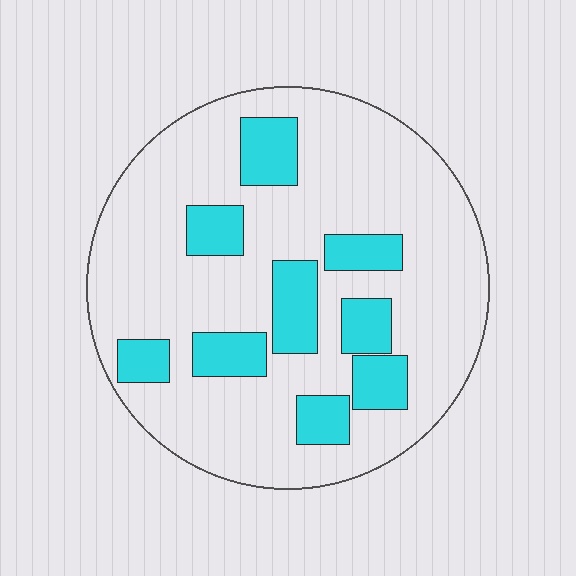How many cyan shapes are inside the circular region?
9.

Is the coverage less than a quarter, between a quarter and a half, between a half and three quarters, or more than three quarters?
Less than a quarter.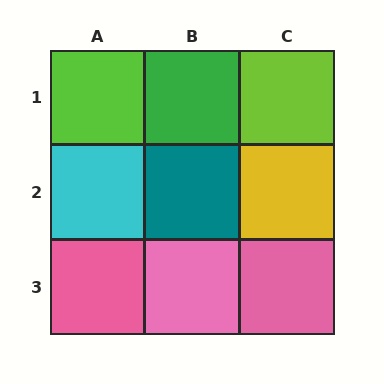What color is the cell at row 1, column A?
Lime.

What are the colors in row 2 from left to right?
Cyan, teal, yellow.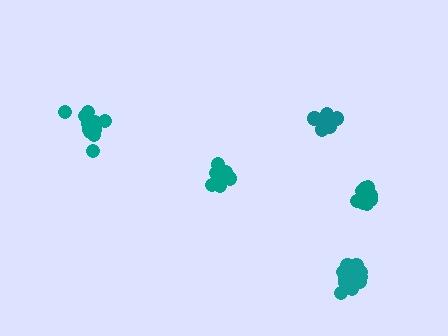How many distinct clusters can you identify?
There are 5 distinct clusters.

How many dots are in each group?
Group 1: 10 dots, Group 2: 15 dots, Group 3: 12 dots, Group 4: 9 dots, Group 5: 15 dots (61 total).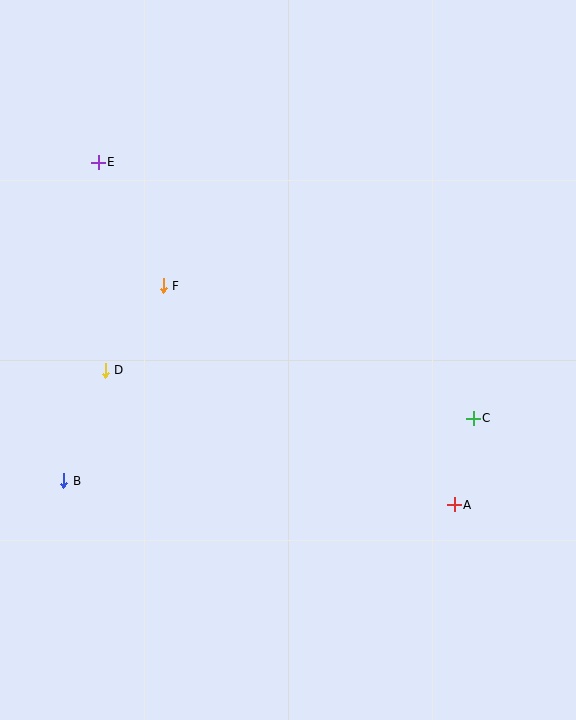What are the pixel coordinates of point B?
Point B is at (64, 481).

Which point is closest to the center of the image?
Point F at (163, 286) is closest to the center.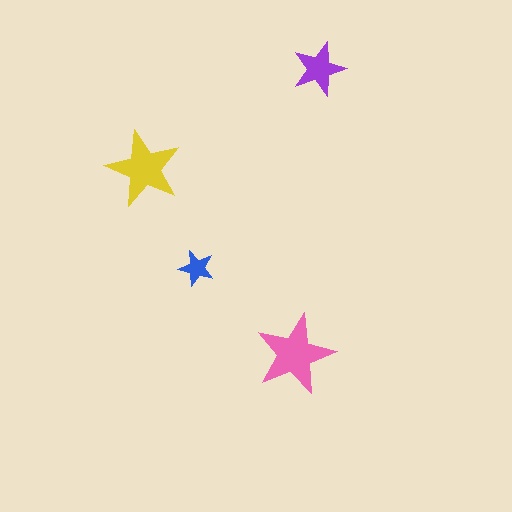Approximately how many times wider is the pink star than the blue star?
About 2 times wider.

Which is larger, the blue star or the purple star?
The purple one.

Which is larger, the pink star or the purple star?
The pink one.